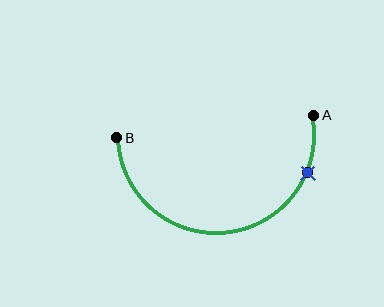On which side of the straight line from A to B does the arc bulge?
The arc bulges below the straight line connecting A and B.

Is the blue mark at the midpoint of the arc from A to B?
No. The blue mark lies on the arc but is closer to endpoint A. The arc midpoint would be at the point on the curve equidistant along the arc from both A and B.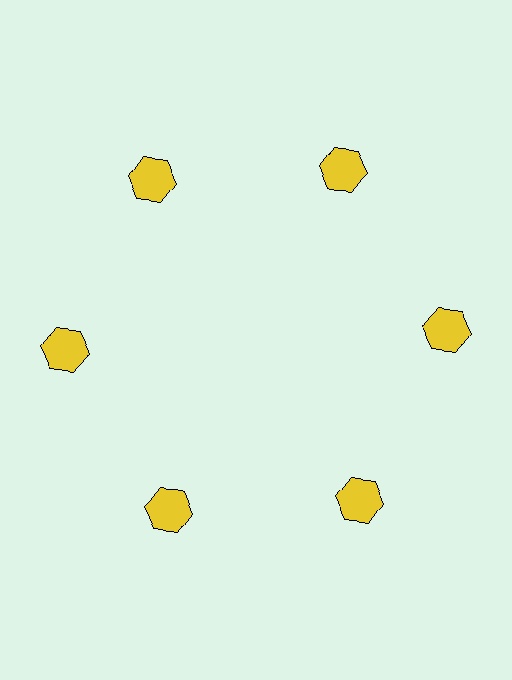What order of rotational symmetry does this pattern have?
This pattern has 6-fold rotational symmetry.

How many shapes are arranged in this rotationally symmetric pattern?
There are 6 shapes, arranged in 6 groups of 1.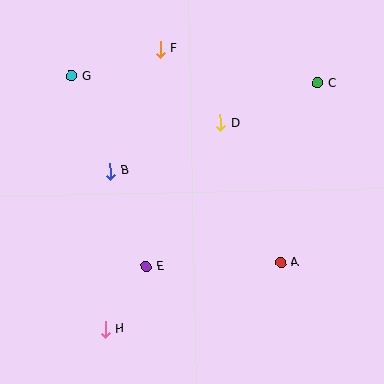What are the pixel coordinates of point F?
Point F is at (160, 49).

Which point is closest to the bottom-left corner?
Point H is closest to the bottom-left corner.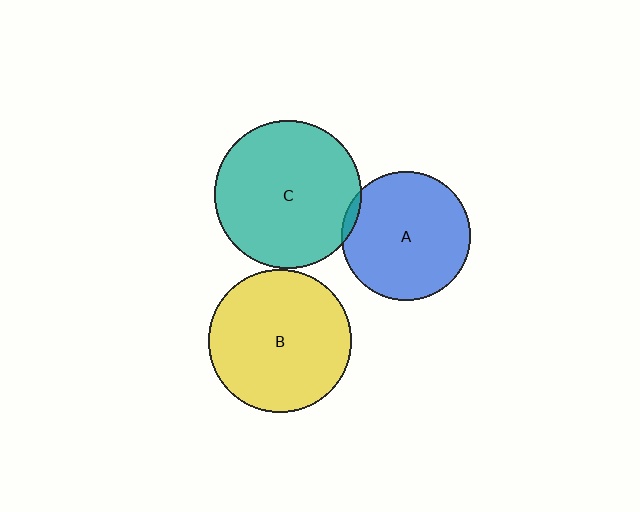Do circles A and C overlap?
Yes.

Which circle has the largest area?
Circle C (teal).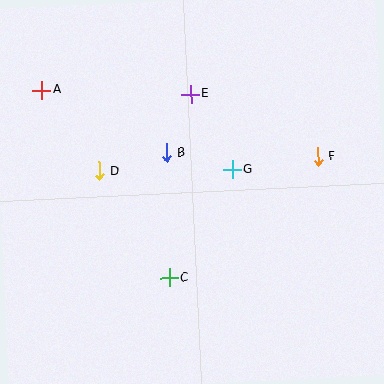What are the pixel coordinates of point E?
Point E is at (190, 94).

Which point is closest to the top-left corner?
Point A is closest to the top-left corner.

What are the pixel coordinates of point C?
Point C is at (169, 278).